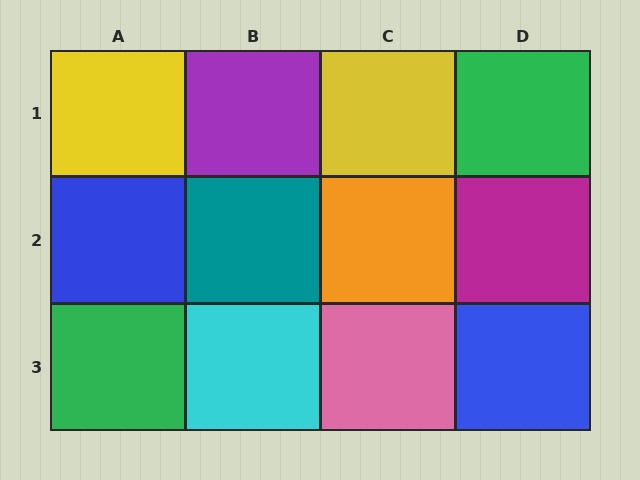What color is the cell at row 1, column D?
Green.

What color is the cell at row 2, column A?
Blue.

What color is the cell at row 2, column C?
Orange.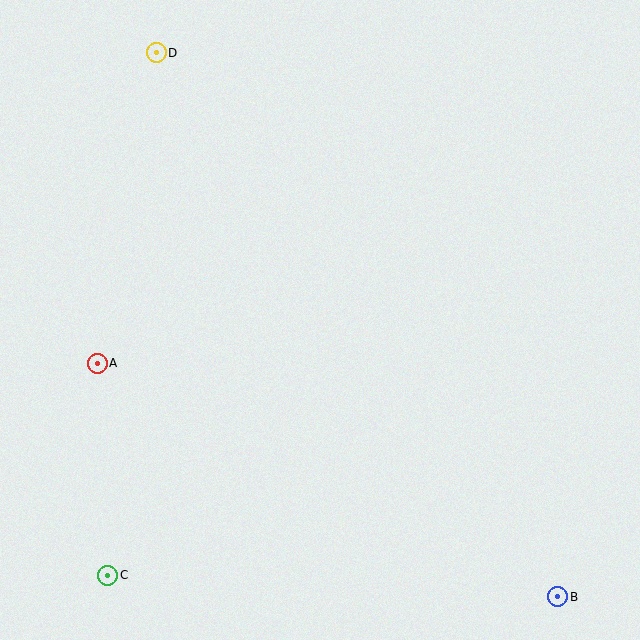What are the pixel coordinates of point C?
Point C is at (108, 575).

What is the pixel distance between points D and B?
The distance between D and B is 676 pixels.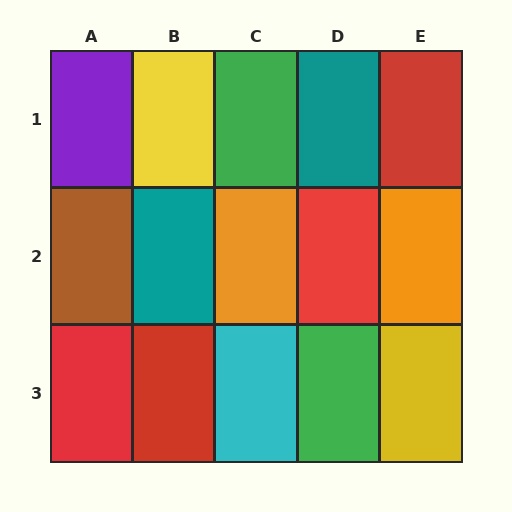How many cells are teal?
2 cells are teal.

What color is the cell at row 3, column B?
Red.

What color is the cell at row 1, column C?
Green.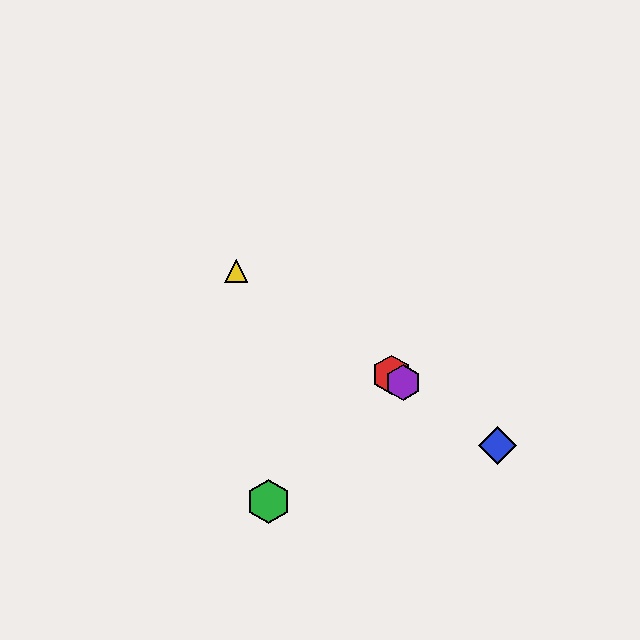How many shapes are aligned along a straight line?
4 shapes (the red hexagon, the blue diamond, the yellow triangle, the purple hexagon) are aligned along a straight line.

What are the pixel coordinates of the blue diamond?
The blue diamond is at (497, 446).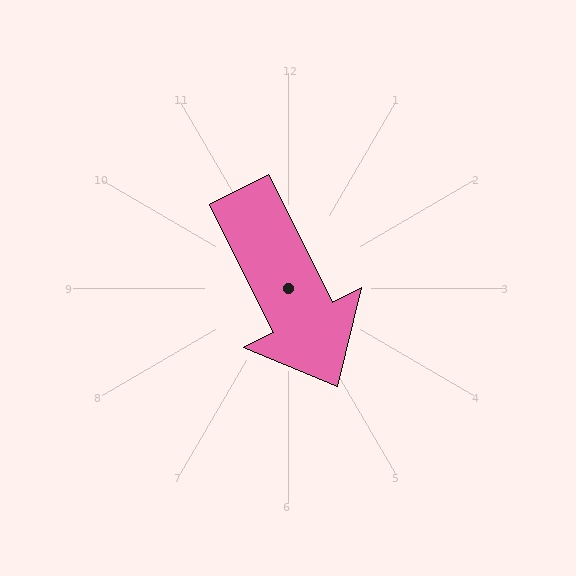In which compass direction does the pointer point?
Southeast.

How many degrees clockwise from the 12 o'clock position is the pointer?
Approximately 153 degrees.